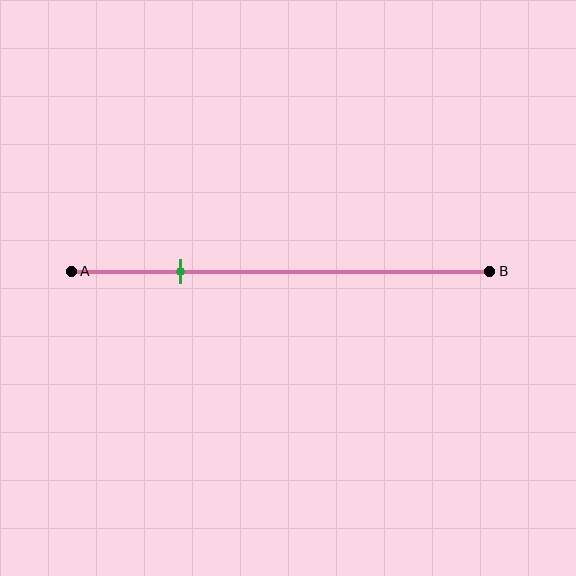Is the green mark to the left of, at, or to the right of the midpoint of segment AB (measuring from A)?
The green mark is to the left of the midpoint of segment AB.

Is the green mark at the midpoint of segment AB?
No, the mark is at about 25% from A, not at the 50% midpoint.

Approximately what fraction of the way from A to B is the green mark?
The green mark is approximately 25% of the way from A to B.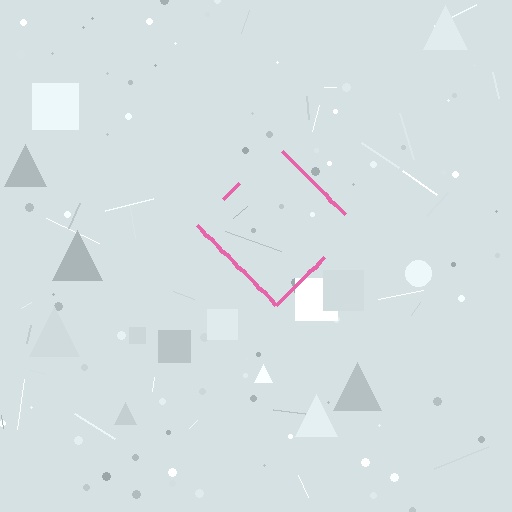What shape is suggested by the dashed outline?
The dashed outline suggests a diamond.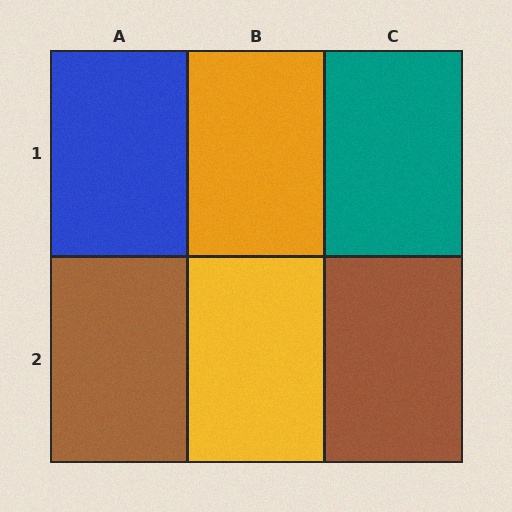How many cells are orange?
1 cell is orange.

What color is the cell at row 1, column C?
Teal.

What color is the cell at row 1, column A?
Blue.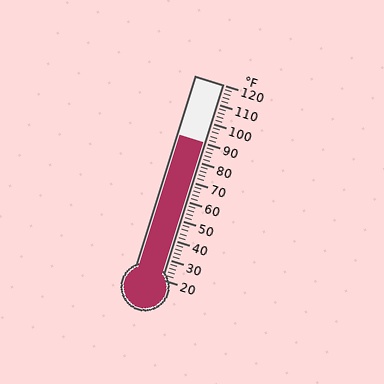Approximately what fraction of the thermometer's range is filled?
The thermometer is filled to approximately 70% of its range.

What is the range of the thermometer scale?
The thermometer scale ranges from 20°F to 120°F.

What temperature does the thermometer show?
The thermometer shows approximately 90°F.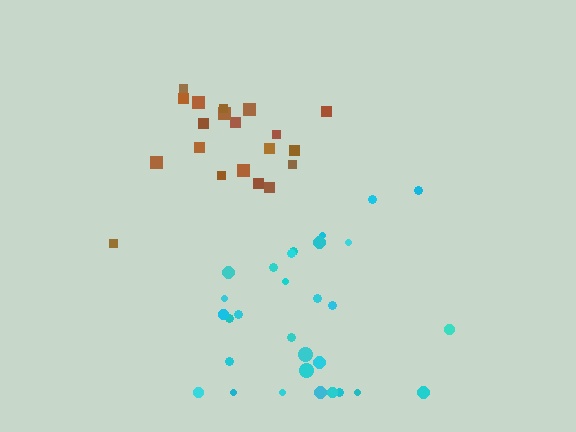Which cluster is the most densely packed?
Cyan.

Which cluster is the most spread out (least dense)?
Brown.